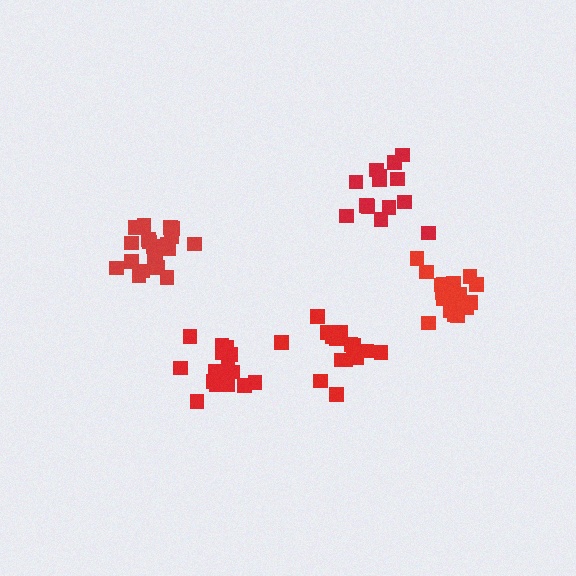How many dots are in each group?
Group 1: 18 dots, Group 2: 17 dots, Group 3: 14 dots, Group 4: 20 dots, Group 5: 20 dots (89 total).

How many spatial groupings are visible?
There are 5 spatial groupings.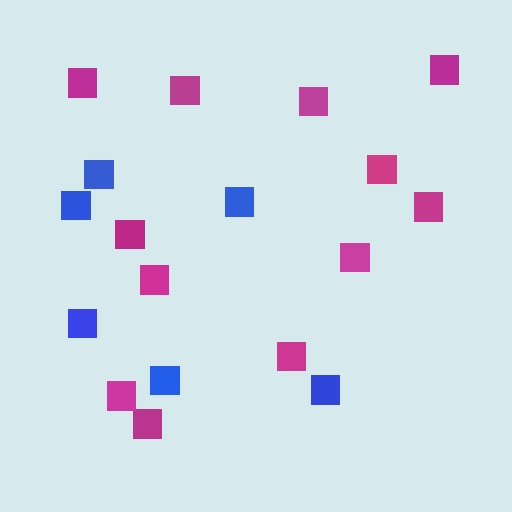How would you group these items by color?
There are 2 groups: one group of magenta squares (12) and one group of blue squares (6).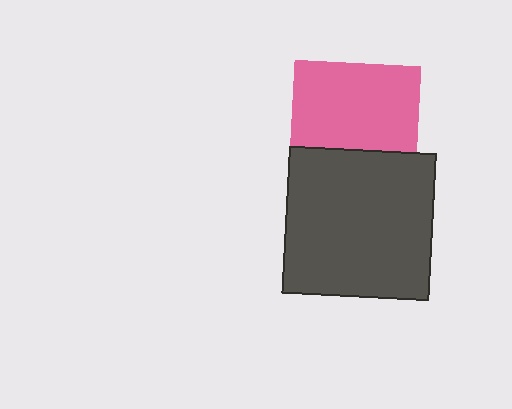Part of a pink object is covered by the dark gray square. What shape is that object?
It is a square.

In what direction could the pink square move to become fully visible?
The pink square could move up. That would shift it out from behind the dark gray square entirely.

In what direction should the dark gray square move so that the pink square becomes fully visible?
The dark gray square should move down. That is the shortest direction to clear the overlap and leave the pink square fully visible.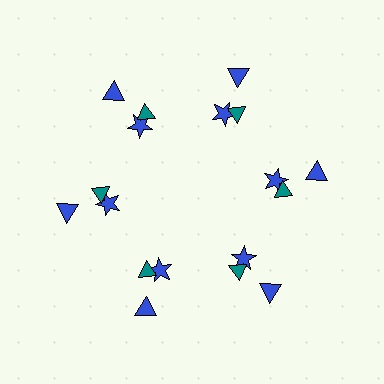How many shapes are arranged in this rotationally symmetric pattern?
There are 18 shapes, arranged in 6 groups of 3.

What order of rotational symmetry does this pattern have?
This pattern has 6-fold rotational symmetry.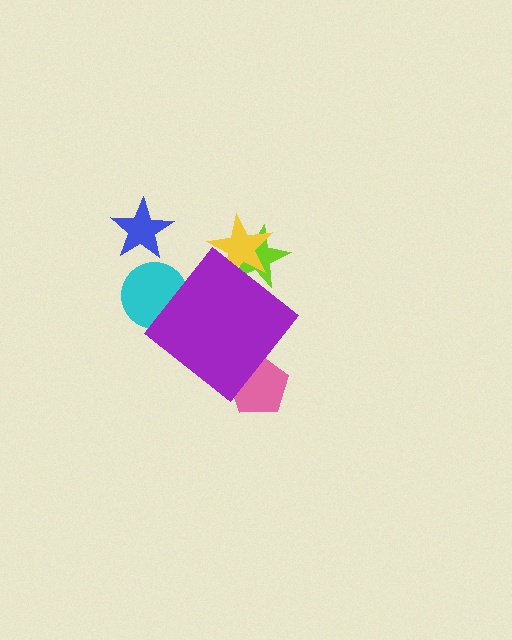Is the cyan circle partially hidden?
Yes, the cyan circle is partially hidden behind the purple diamond.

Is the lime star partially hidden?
Yes, the lime star is partially hidden behind the purple diamond.